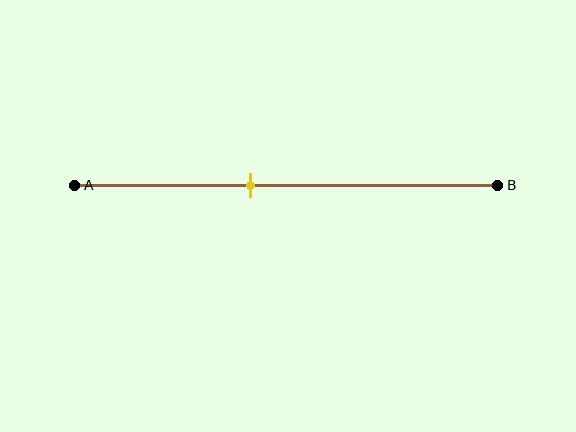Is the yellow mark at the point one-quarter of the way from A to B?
No, the mark is at about 40% from A, not at the 25% one-quarter point.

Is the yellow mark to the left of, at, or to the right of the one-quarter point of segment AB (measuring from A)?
The yellow mark is to the right of the one-quarter point of segment AB.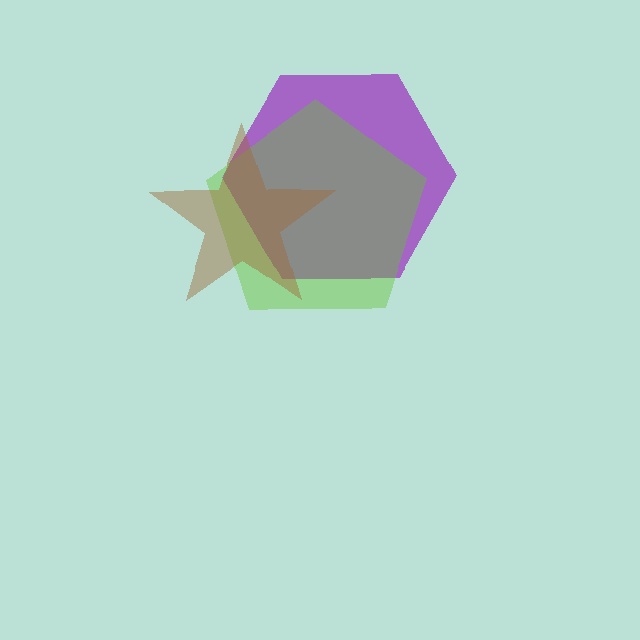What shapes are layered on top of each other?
The layered shapes are: a purple hexagon, a lime pentagon, a brown star.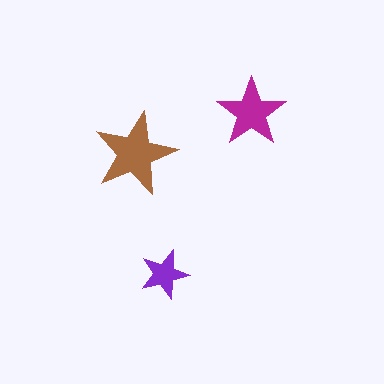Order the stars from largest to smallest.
the brown one, the magenta one, the purple one.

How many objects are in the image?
There are 3 objects in the image.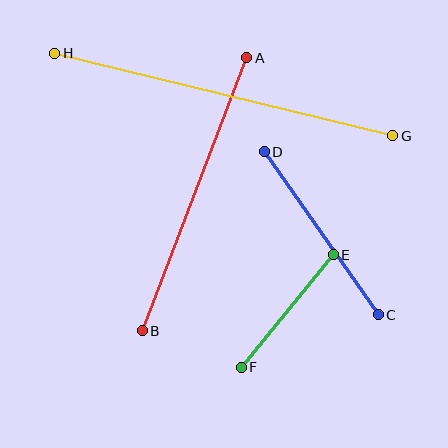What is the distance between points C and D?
The distance is approximately 199 pixels.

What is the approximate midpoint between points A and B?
The midpoint is at approximately (194, 194) pixels.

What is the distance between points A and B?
The distance is approximately 292 pixels.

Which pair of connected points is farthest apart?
Points G and H are farthest apart.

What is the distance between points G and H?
The distance is approximately 348 pixels.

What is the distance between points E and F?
The distance is approximately 145 pixels.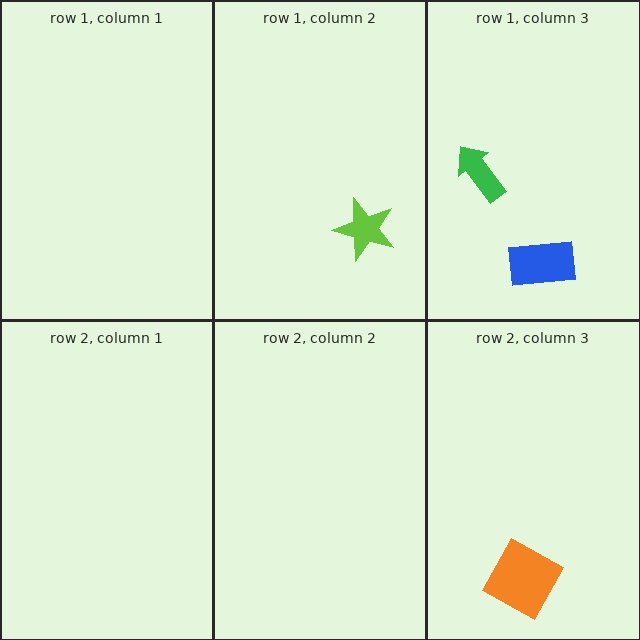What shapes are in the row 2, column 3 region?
The orange square.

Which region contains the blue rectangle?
The row 1, column 3 region.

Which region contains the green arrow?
The row 1, column 3 region.